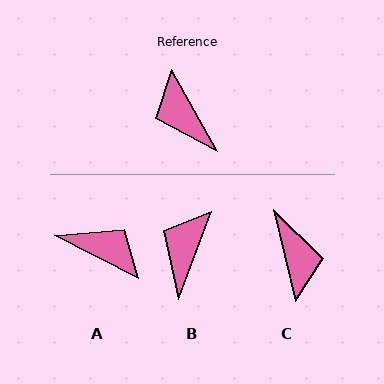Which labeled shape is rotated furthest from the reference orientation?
C, about 164 degrees away.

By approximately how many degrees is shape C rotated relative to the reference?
Approximately 164 degrees counter-clockwise.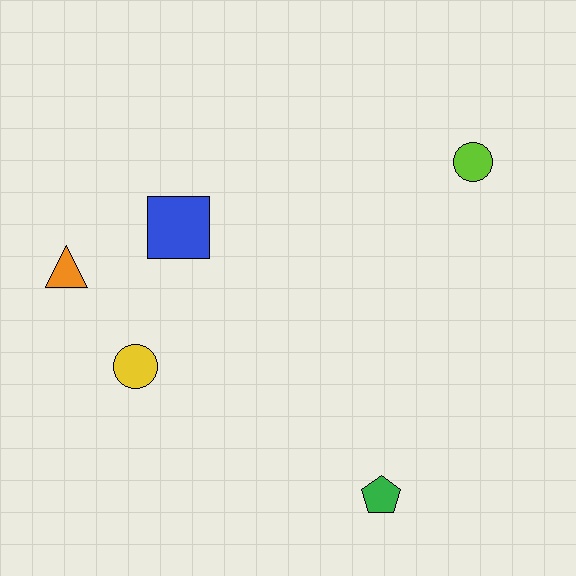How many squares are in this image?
There is 1 square.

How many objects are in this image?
There are 5 objects.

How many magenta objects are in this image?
There are no magenta objects.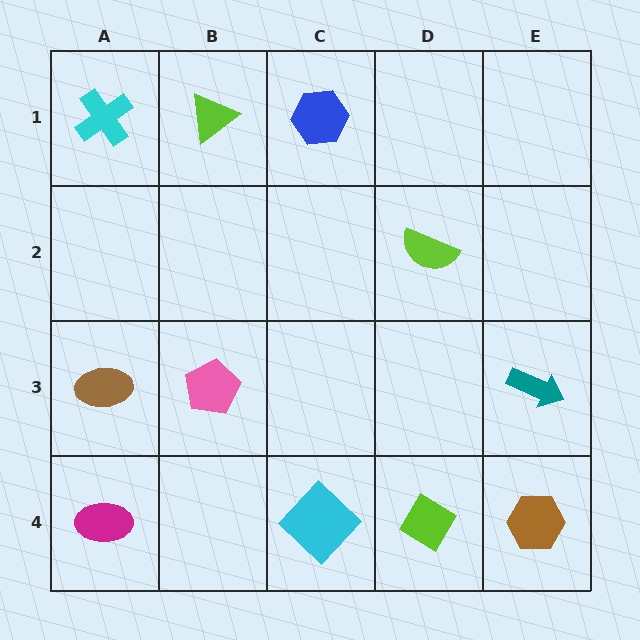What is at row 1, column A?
A cyan cross.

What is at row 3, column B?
A pink pentagon.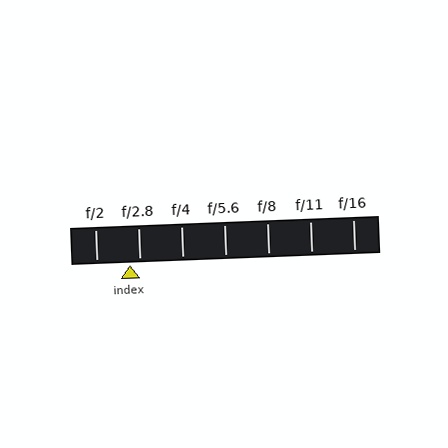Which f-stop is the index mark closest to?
The index mark is closest to f/2.8.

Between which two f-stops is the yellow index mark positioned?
The index mark is between f/2 and f/2.8.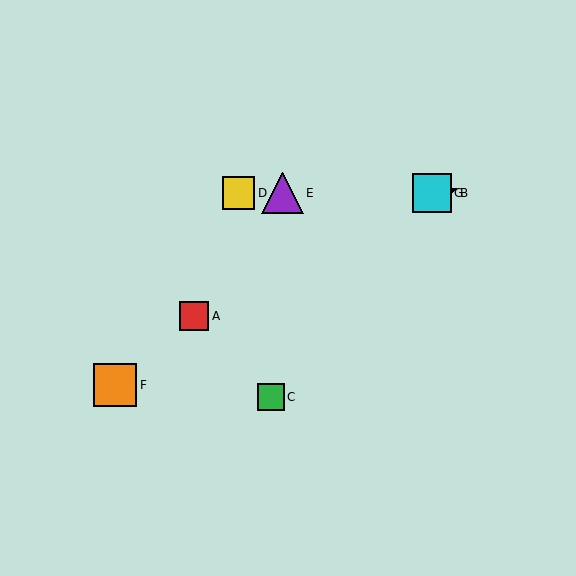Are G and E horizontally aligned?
Yes, both are at y≈193.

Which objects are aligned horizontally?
Objects B, D, E, G are aligned horizontally.